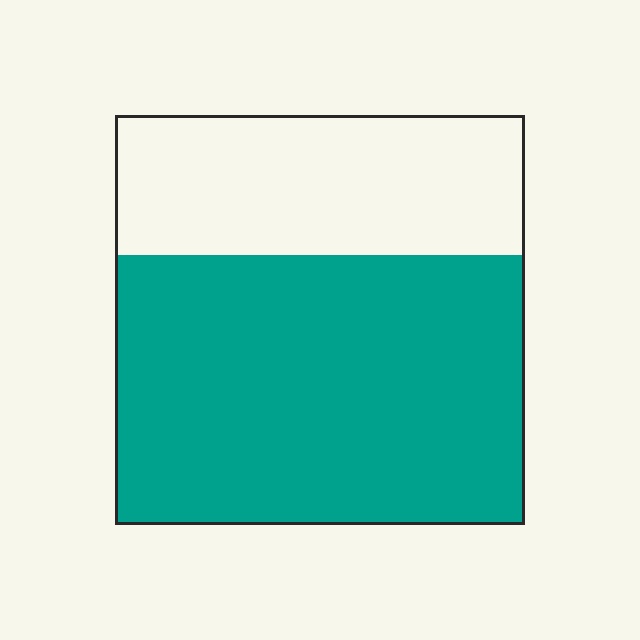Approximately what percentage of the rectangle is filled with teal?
Approximately 65%.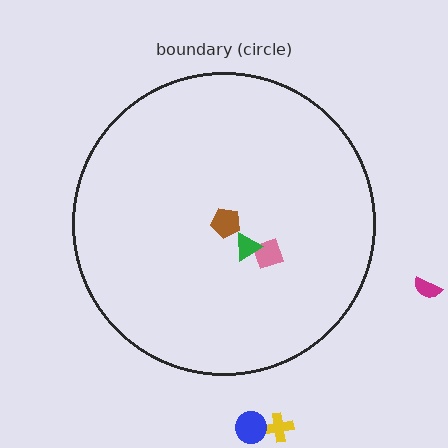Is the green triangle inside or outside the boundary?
Inside.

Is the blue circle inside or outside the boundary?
Outside.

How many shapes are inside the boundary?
3 inside, 3 outside.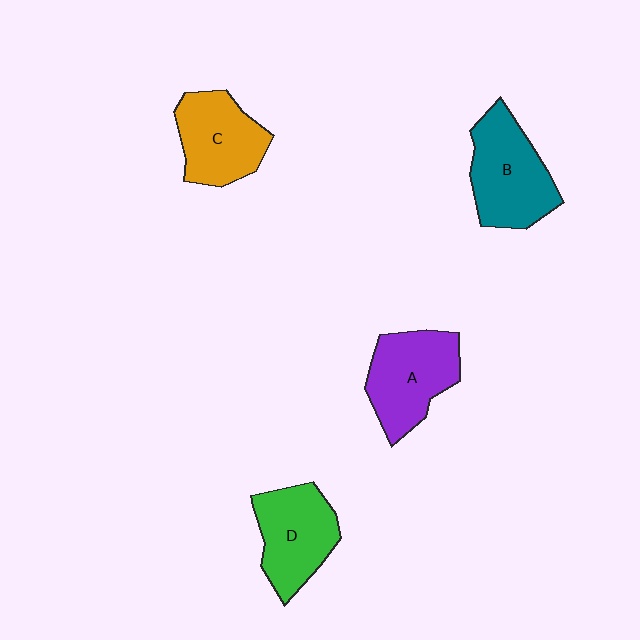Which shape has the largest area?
Shape B (teal).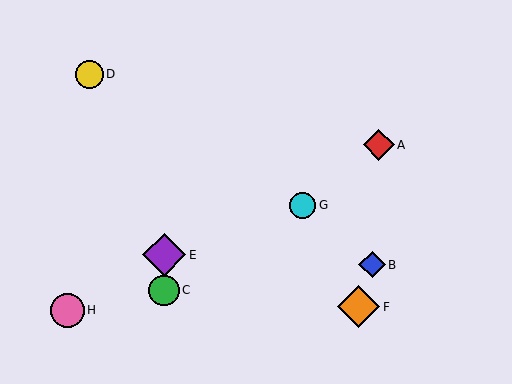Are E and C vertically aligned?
Yes, both are at x≈164.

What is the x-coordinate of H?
Object H is at x≈67.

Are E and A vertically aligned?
No, E is at x≈164 and A is at x≈379.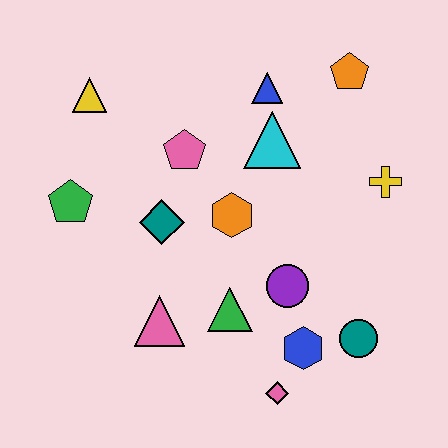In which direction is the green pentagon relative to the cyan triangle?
The green pentagon is to the left of the cyan triangle.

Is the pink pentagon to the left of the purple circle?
Yes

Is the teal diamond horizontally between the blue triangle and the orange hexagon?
No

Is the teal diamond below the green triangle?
No